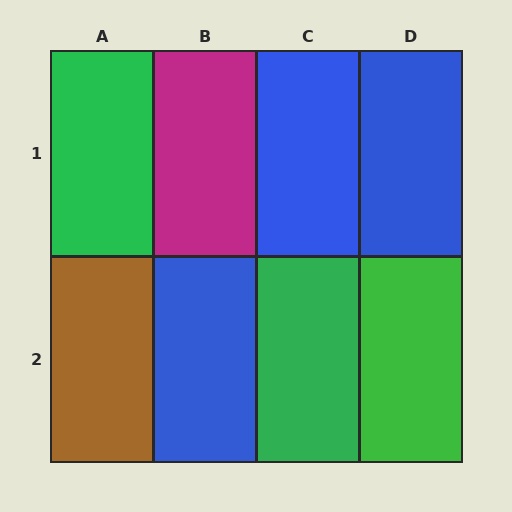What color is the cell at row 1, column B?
Magenta.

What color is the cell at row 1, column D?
Blue.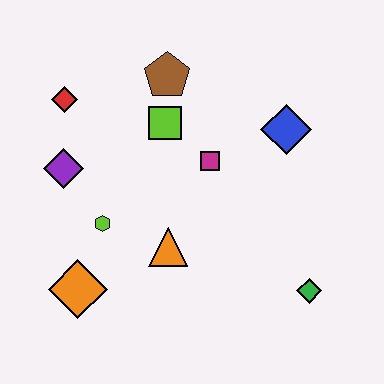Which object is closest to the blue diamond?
The magenta square is closest to the blue diamond.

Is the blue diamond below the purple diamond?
No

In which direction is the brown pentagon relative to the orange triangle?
The brown pentagon is above the orange triangle.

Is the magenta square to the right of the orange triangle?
Yes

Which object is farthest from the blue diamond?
The orange diamond is farthest from the blue diamond.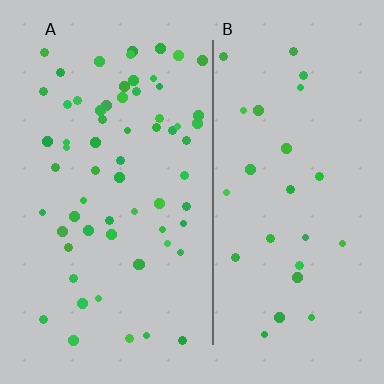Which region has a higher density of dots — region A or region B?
A (the left).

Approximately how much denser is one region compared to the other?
Approximately 2.4× — region A over region B.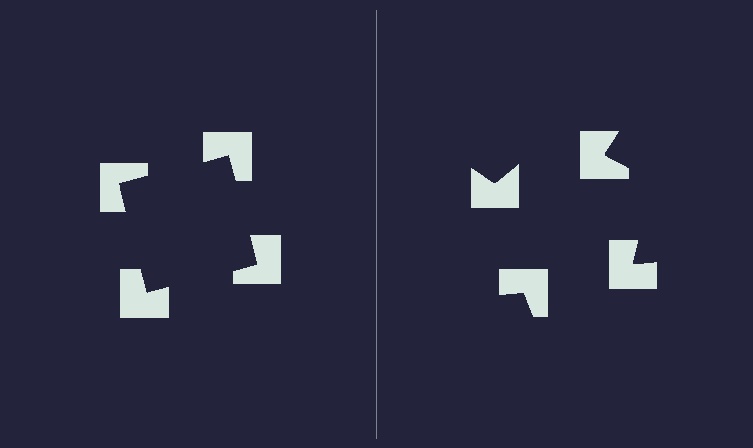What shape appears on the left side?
An illusory square.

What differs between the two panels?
The notched squares are positioned identically on both sides; only the wedge orientations differ. On the left they align to a square; on the right they are misaligned.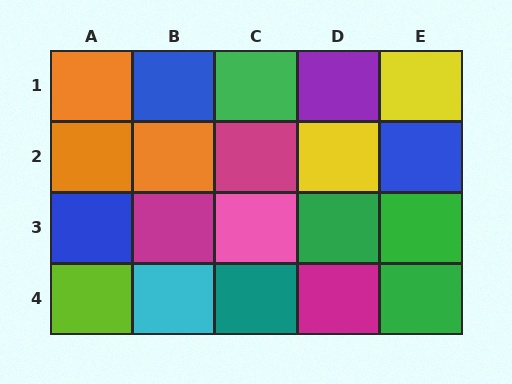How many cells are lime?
1 cell is lime.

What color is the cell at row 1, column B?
Blue.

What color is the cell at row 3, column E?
Green.